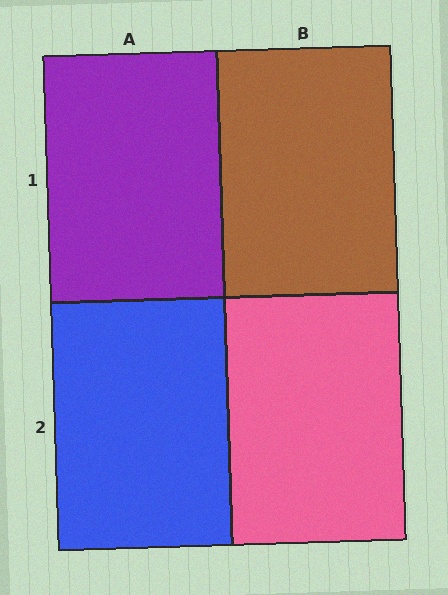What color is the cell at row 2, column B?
Pink.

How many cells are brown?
1 cell is brown.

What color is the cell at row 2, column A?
Blue.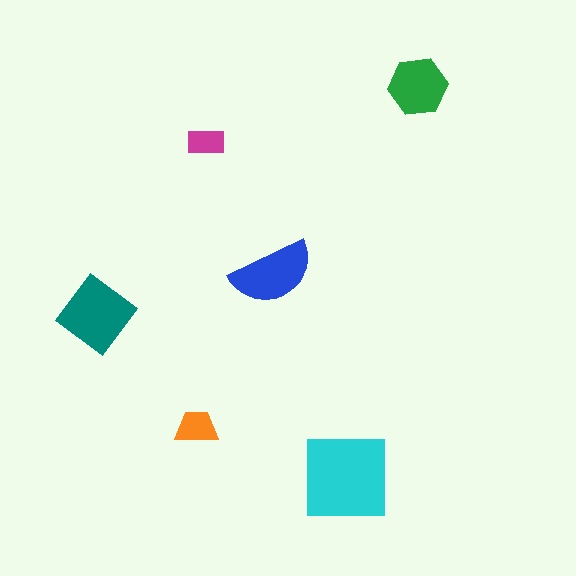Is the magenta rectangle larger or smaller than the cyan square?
Smaller.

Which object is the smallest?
The magenta rectangle.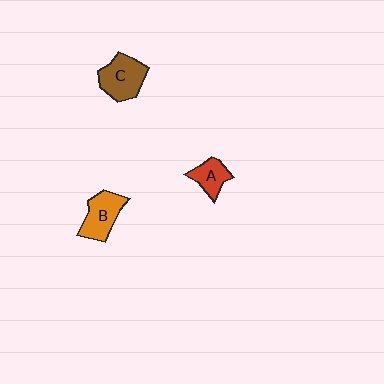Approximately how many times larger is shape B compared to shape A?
Approximately 1.4 times.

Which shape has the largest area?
Shape C (brown).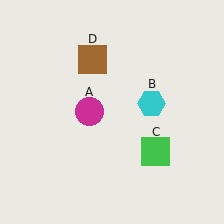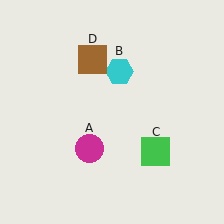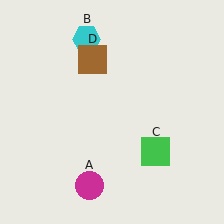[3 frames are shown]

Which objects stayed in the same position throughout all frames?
Green square (object C) and brown square (object D) remained stationary.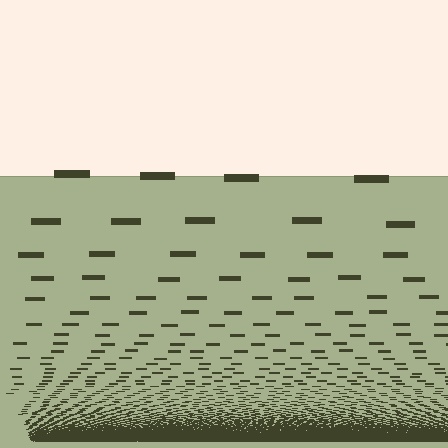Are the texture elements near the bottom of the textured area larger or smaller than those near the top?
Smaller. The gradient is inverted — elements near the bottom are smaller and denser.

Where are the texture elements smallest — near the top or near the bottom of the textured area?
Near the bottom.